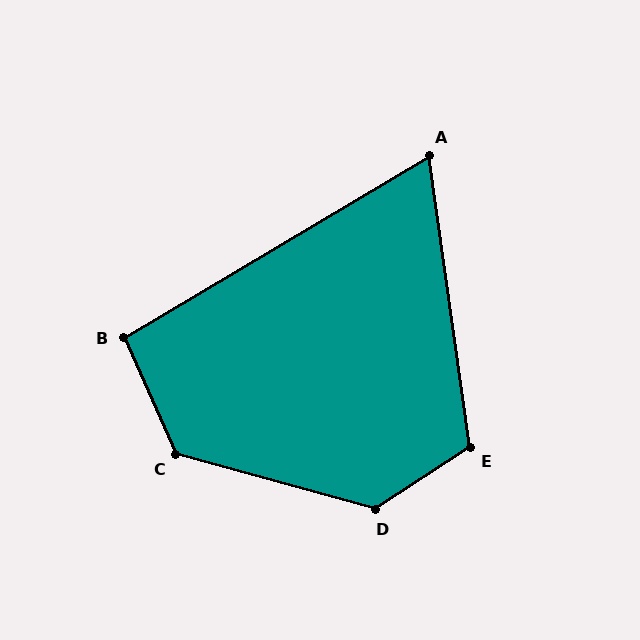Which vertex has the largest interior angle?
D, at approximately 132 degrees.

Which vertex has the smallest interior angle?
A, at approximately 67 degrees.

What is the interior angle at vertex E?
Approximately 115 degrees (obtuse).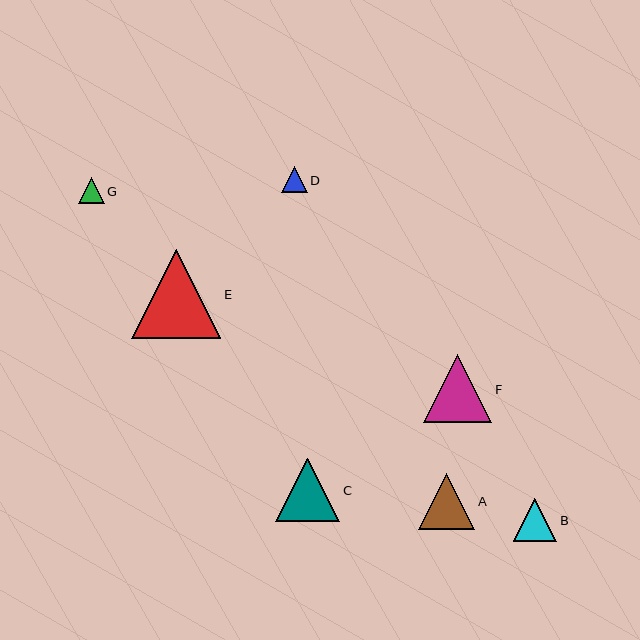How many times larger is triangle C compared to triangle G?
Triangle C is approximately 2.4 times the size of triangle G.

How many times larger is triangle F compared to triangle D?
Triangle F is approximately 2.6 times the size of triangle D.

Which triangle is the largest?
Triangle E is the largest with a size of approximately 89 pixels.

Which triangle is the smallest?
Triangle D is the smallest with a size of approximately 26 pixels.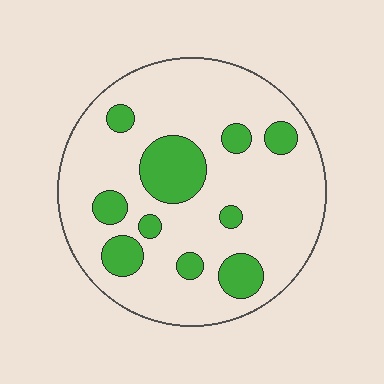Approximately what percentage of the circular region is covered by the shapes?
Approximately 20%.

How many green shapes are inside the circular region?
10.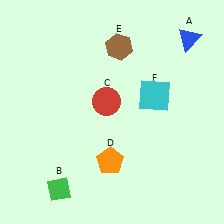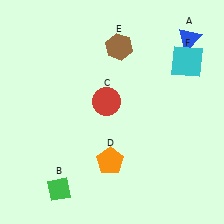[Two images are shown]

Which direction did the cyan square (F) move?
The cyan square (F) moved up.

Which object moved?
The cyan square (F) moved up.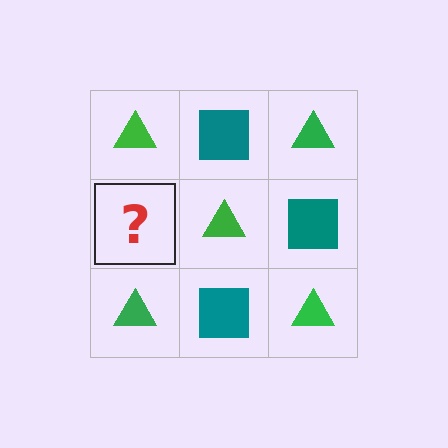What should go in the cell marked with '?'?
The missing cell should contain a teal square.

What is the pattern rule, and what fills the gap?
The rule is that it alternates green triangle and teal square in a checkerboard pattern. The gap should be filled with a teal square.